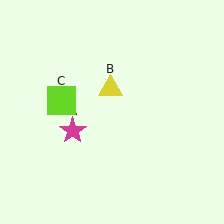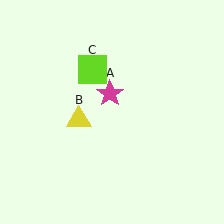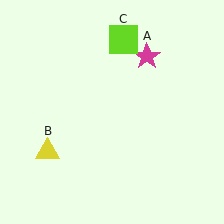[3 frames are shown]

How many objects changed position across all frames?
3 objects changed position: magenta star (object A), yellow triangle (object B), lime square (object C).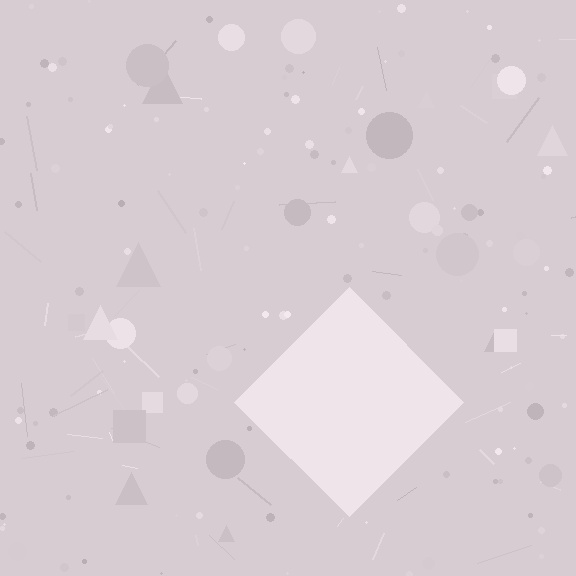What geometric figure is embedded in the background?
A diamond is embedded in the background.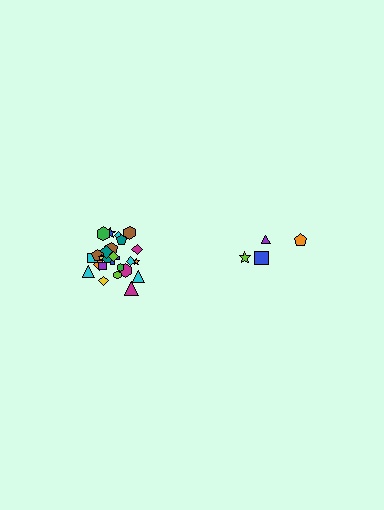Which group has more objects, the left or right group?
The left group.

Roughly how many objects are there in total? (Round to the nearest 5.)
Roughly 30 objects in total.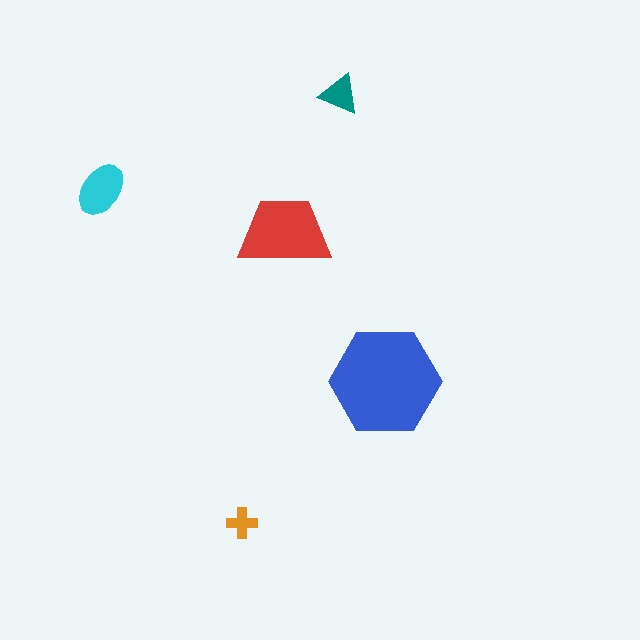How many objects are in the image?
There are 5 objects in the image.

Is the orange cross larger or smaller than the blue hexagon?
Smaller.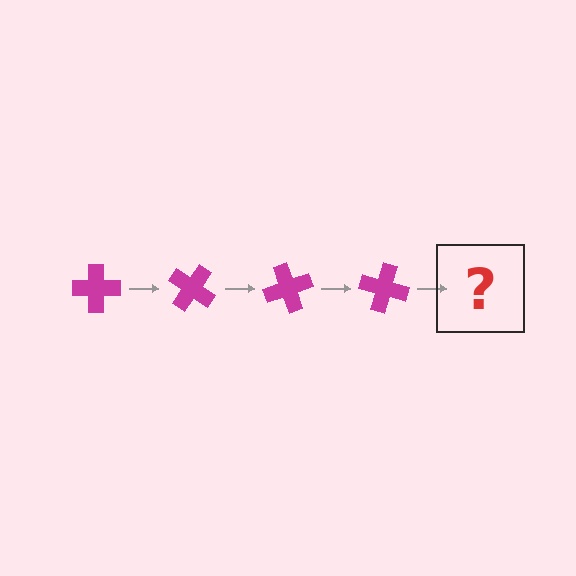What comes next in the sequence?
The next element should be a magenta cross rotated 140 degrees.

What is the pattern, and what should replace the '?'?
The pattern is that the cross rotates 35 degrees each step. The '?' should be a magenta cross rotated 140 degrees.